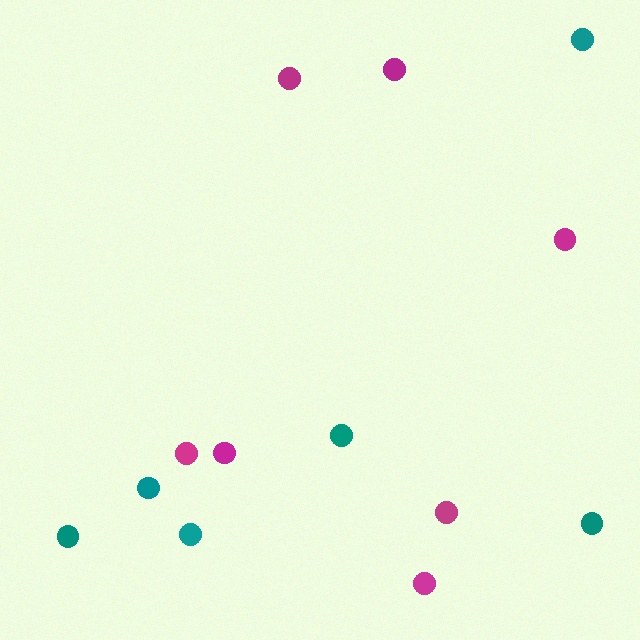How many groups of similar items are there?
There are 2 groups: one group of teal circles (6) and one group of magenta circles (7).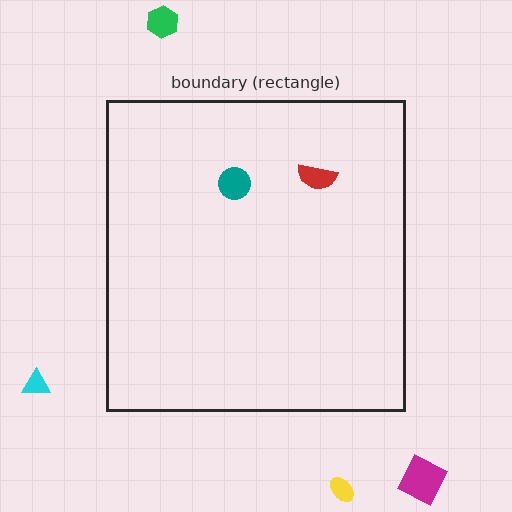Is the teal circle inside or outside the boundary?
Inside.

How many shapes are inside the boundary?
2 inside, 4 outside.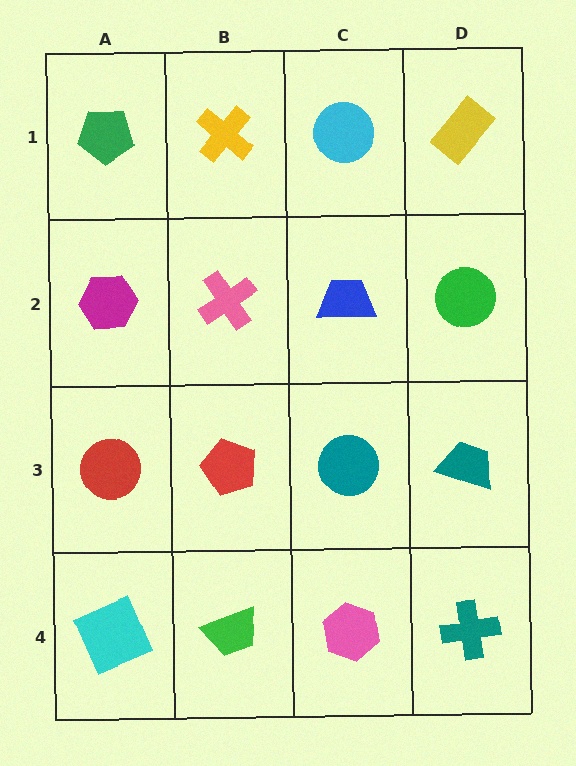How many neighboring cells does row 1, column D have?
2.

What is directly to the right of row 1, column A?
A yellow cross.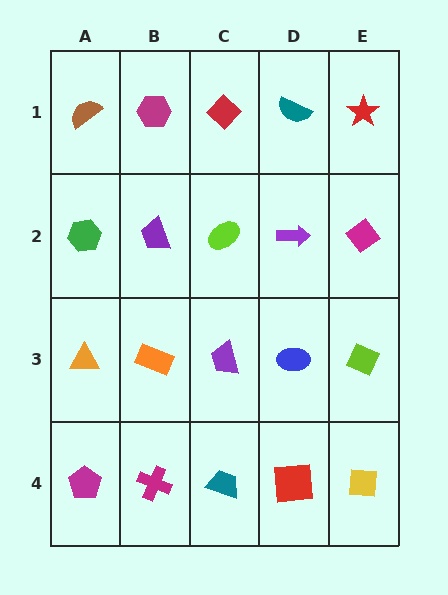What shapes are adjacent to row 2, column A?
A brown semicircle (row 1, column A), an orange triangle (row 3, column A), a purple trapezoid (row 2, column B).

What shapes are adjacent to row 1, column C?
A lime ellipse (row 2, column C), a magenta hexagon (row 1, column B), a teal semicircle (row 1, column D).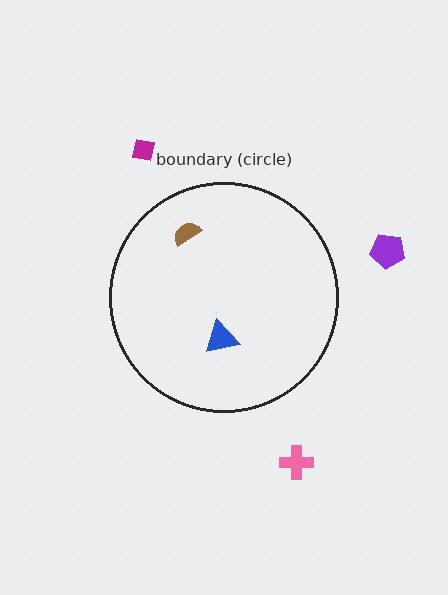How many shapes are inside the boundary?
2 inside, 3 outside.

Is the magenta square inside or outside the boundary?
Outside.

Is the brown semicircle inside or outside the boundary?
Inside.